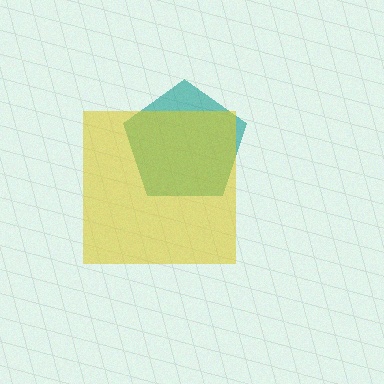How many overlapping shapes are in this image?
There are 2 overlapping shapes in the image.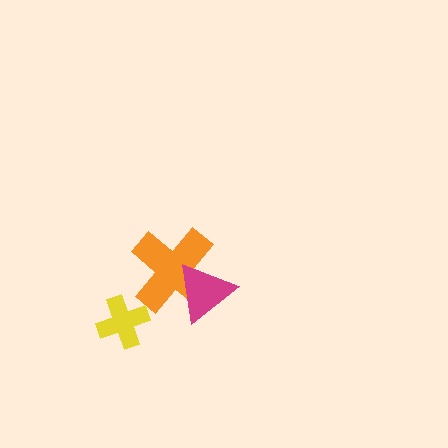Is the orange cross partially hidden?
Yes, it is partially covered by another shape.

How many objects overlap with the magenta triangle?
1 object overlaps with the magenta triangle.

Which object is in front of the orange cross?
The magenta triangle is in front of the orange cross.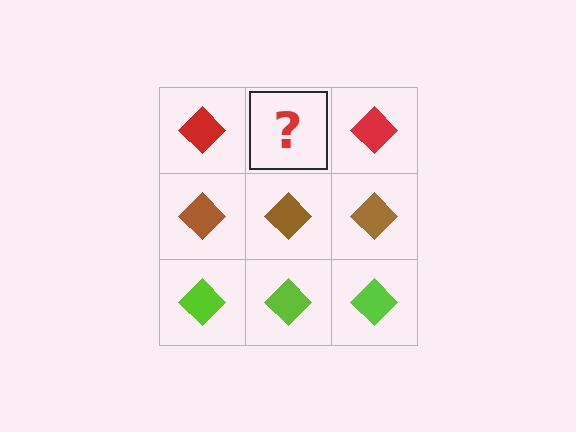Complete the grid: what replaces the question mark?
The question mark should be replaced with a red diamond.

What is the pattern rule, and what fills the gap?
The rule is that each row has a consistent color. The gap should be filled with a red diamond.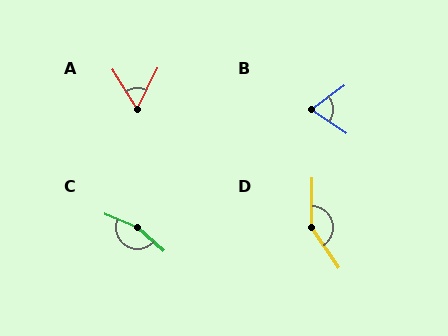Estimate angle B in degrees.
Approximately 72 degrees.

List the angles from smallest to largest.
A (58°), B (72°), D (145°), C (161°).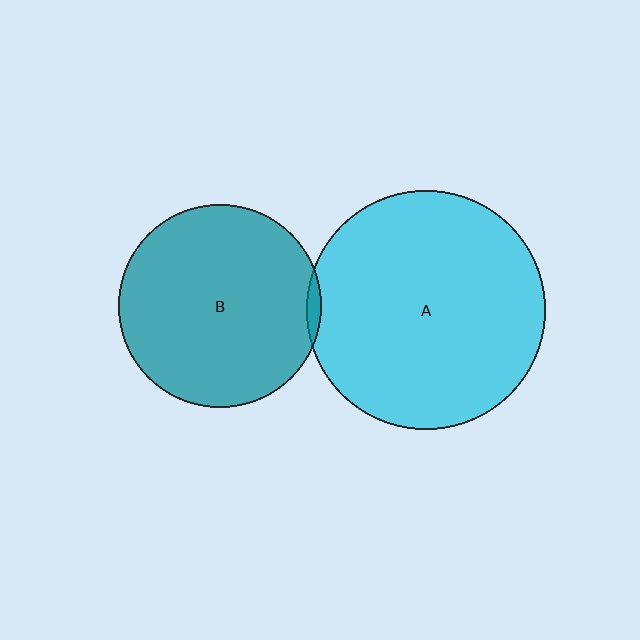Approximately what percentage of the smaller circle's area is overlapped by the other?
Approximately 5%.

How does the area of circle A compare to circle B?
Approximately 1.4 times.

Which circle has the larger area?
Circle A (cyan).